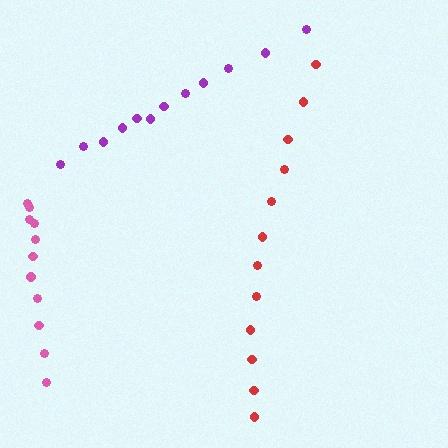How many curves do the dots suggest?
There are 3 distinct paths.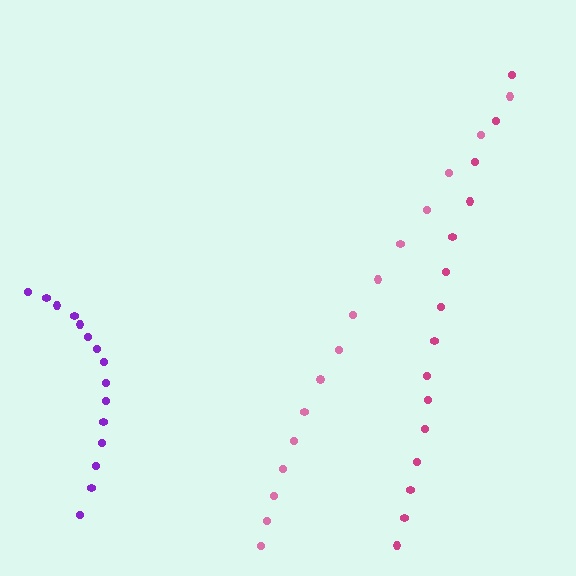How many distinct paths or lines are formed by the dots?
There are 3 distinct paths.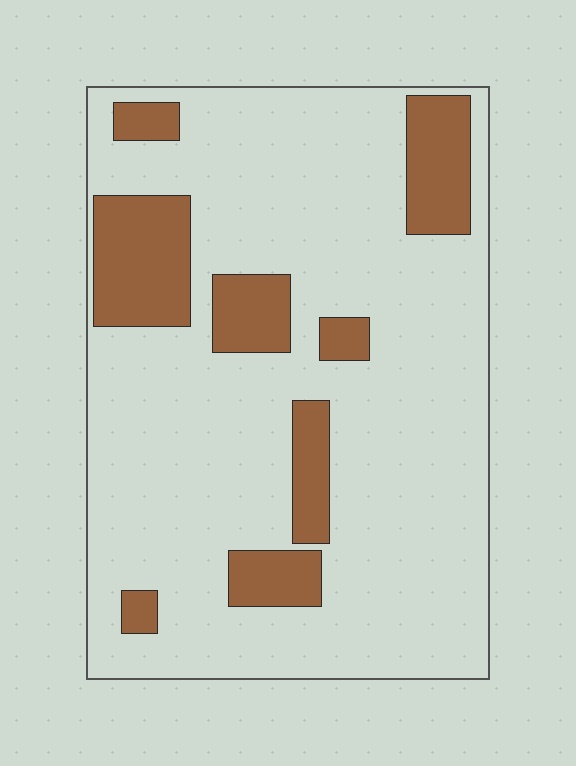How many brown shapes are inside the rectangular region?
8.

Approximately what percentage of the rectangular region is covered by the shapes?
Approximately 20%.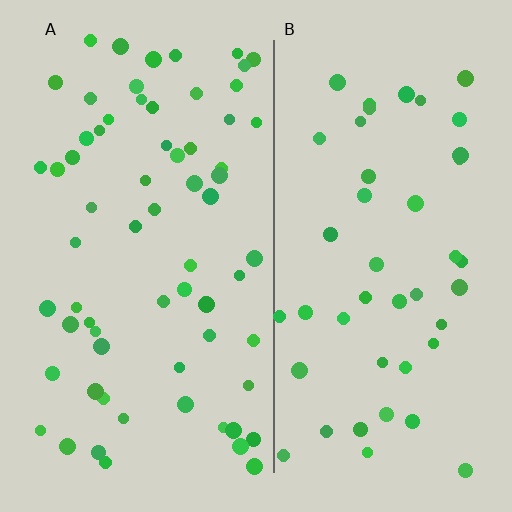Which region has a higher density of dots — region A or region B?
A (the left).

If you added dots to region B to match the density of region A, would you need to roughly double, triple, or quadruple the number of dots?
Approximately double.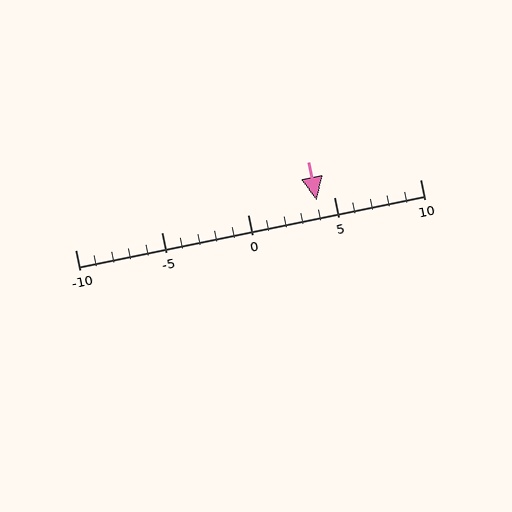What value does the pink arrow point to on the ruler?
The pink arrow points to approximately 4.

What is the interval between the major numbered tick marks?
The major tick marks are spaced 5 units apart.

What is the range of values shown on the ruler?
The ruler shows values from -10 to 10.